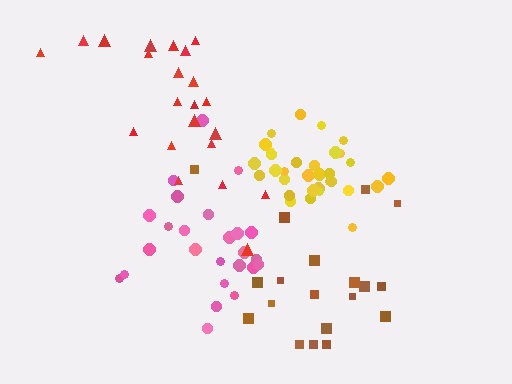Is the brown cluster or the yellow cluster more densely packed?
Yellow.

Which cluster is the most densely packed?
Yellow.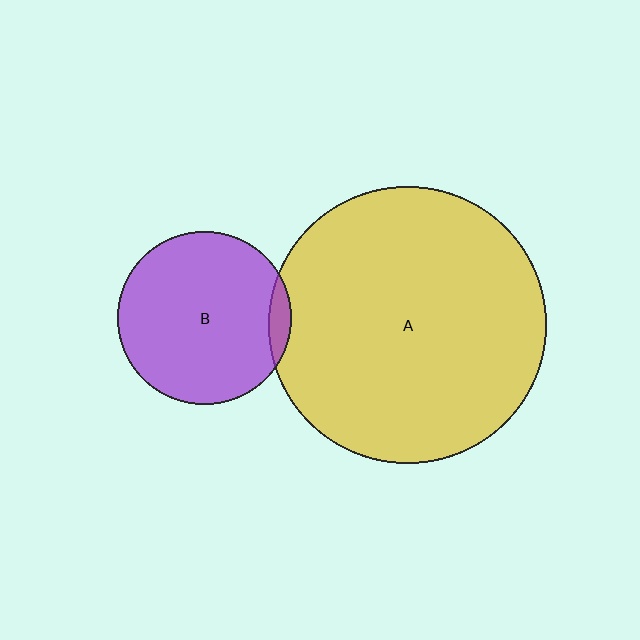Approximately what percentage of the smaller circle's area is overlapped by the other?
Approximately 5%.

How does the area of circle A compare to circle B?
Approximately 2.6 times.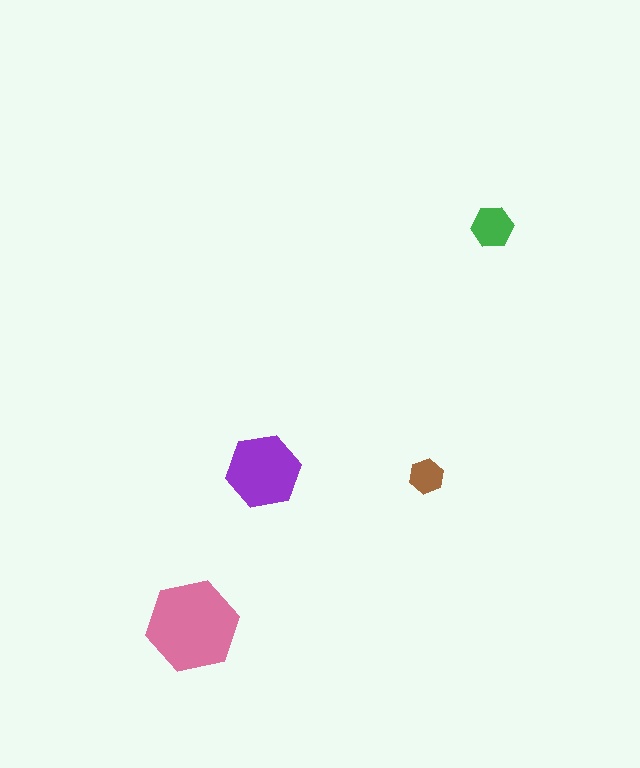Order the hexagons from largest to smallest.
the pink one, the purple one, the green one, the brown one.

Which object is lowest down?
The pink hexagon is bottommost.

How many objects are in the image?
There are 4 objects in the image.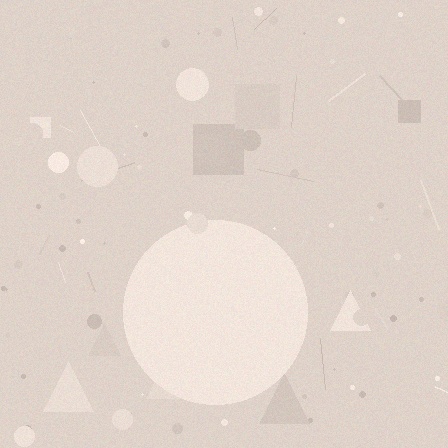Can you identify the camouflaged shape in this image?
The camouflaged shape is a circle.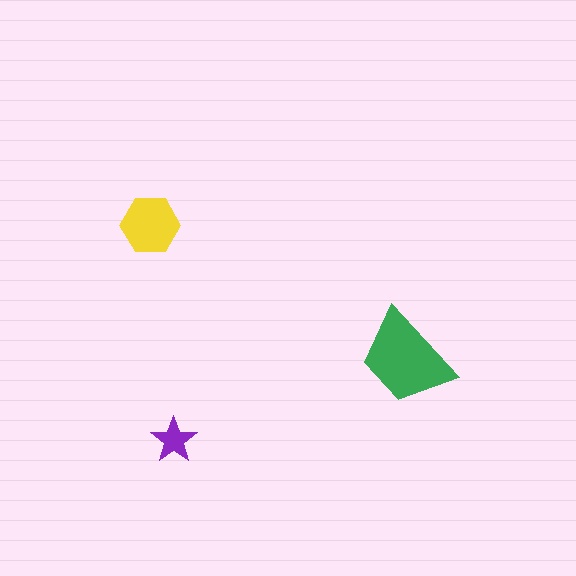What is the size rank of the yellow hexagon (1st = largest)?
2nd.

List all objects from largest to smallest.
The green trapezoid, the yellow hexagon, the purple star.